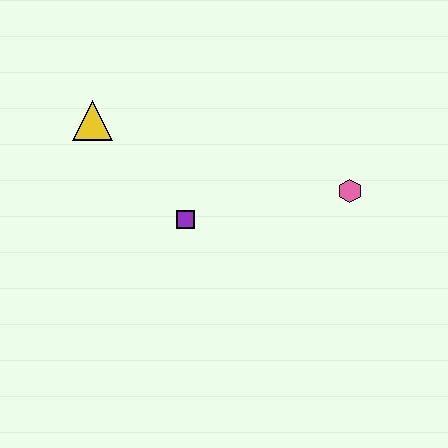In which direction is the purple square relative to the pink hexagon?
The purple square is to the left of the pink hexagon.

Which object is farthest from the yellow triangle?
The pink hexagon is farthest from the yellow triangle.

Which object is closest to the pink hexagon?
The purple square is closest to the pink hexagon.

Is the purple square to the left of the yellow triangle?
No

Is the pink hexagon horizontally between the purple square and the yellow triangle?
No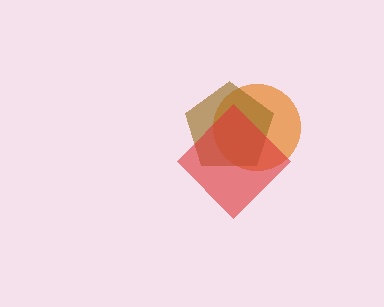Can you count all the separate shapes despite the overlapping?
Yes, there are 3 separate shapes.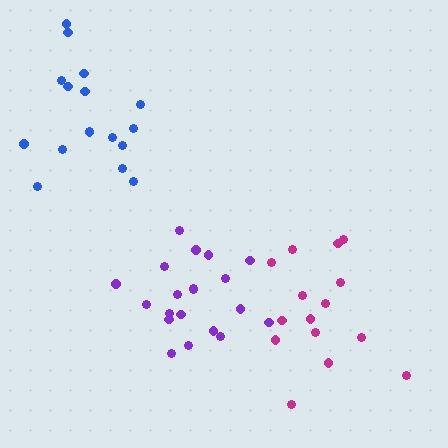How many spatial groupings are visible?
There are 3 spatial groupings.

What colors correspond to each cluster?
The clusters are colored: magenta, purple, blue.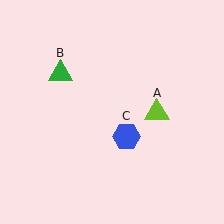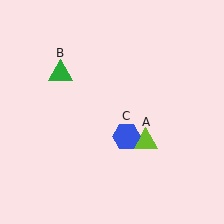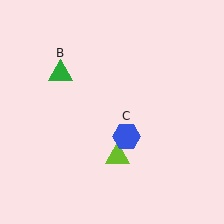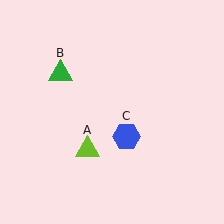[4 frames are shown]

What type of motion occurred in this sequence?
The lime triangle (object A) rotated clockwise around the center of the scene.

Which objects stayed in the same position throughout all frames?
Green triangle (object B) and blue hexagon (object C) remained stationary.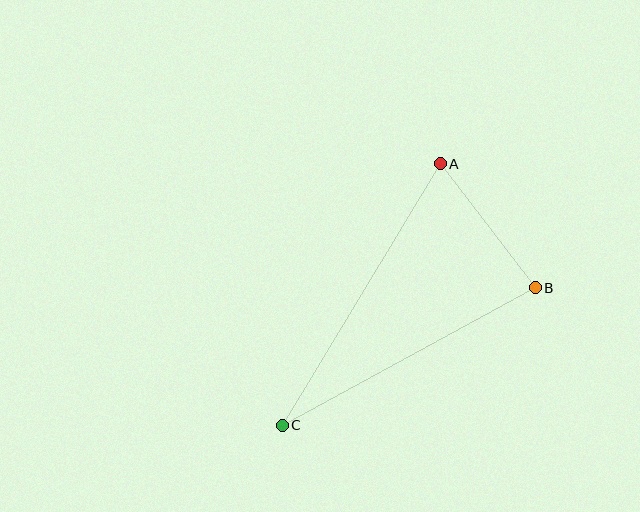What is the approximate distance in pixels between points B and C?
The distance between B and C is approximately 288 pixels.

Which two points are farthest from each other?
Points A and C are farthest from each other.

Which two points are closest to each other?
Points A and B are closest to each other.